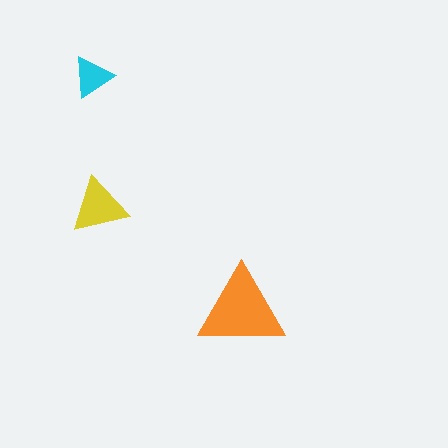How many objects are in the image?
There are 3 objects in the image.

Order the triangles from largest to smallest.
the orange one, the yellow one, the cyan one.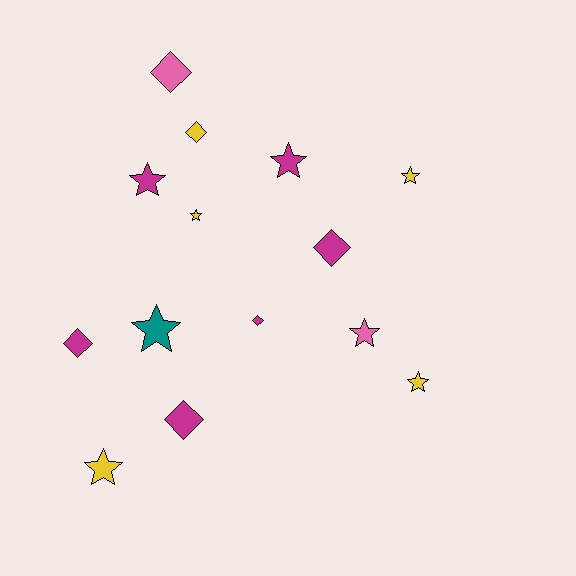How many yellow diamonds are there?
There is 1 yellow diamond.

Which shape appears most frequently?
Star, with 8 objects.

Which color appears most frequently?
Magenta, with 6 objects.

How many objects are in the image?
There are 14 objects.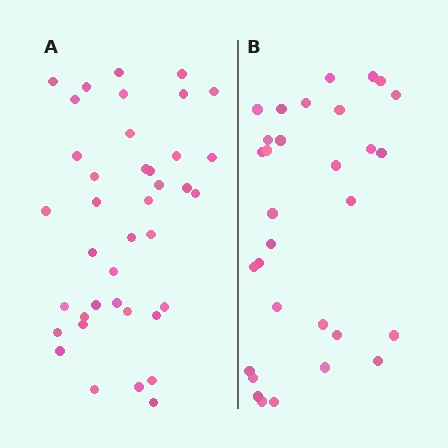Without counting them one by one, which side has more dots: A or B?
Region A (the left region) has more dots.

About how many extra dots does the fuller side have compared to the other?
Region A has roughly 8 or so more dots than region B.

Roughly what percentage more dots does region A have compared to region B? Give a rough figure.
About 25% more.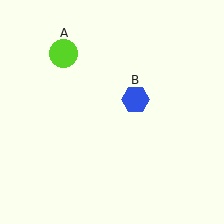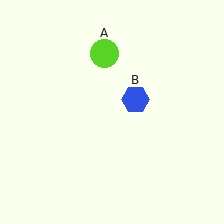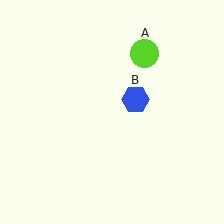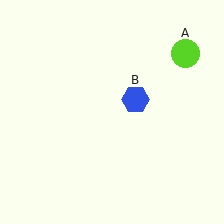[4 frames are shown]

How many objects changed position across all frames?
1 object changed position: lime circle (object A).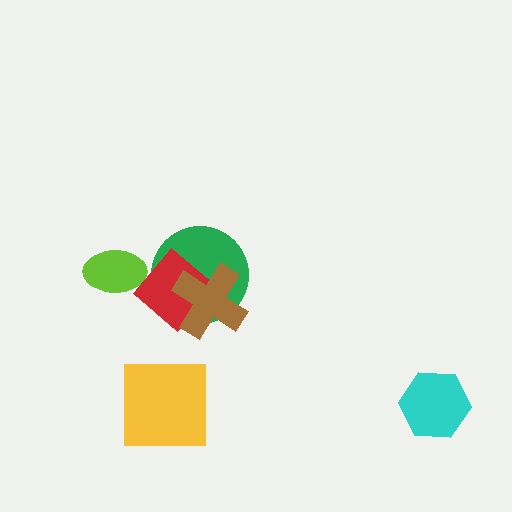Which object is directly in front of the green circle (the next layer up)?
The red diamond is directly in front of the green circle.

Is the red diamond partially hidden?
Yes, it is partially covered by another shape.